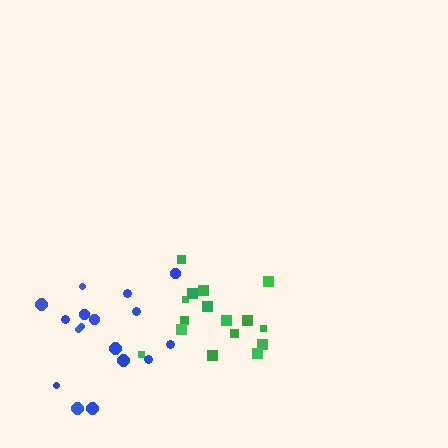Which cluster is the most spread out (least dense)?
Blue.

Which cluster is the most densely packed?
Green.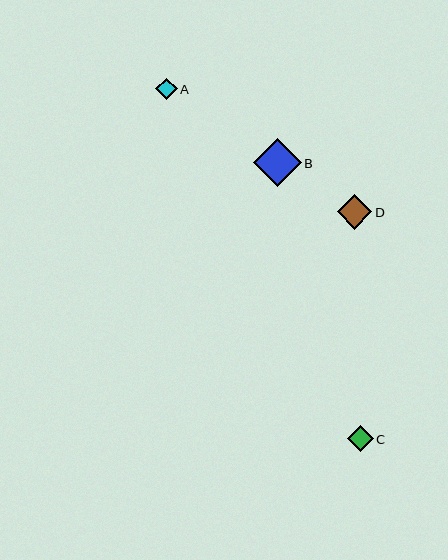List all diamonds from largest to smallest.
From largest to smallest: B, D, C, A.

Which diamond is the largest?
Diamond B is the largest with a size of approximately 48 pixels.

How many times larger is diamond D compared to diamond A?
Diamond D is approximately 1.6 times the size of diamond A.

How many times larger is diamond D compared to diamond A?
Diamond D is approximately 1.6 times the size of diamond A.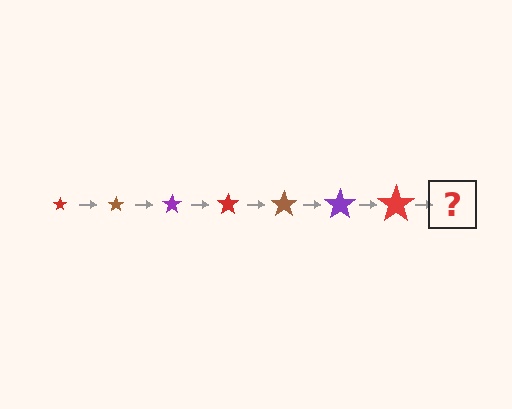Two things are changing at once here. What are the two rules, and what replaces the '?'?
The two rules are that the star grows larger each step and the color cycles through red, brown, and purple. The '?' should be a brown star, larger than the previous one.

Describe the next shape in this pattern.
It should be a brown star, larger than the previous one.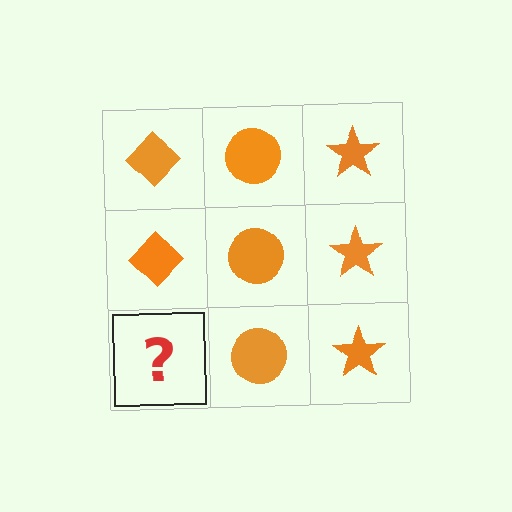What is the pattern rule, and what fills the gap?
The rule is that each column has a consistent shape. The gap should be filled with an orange diamond.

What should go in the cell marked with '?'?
The missing cell should contain an orange diamond.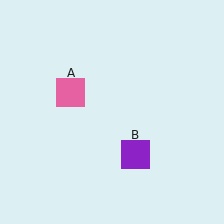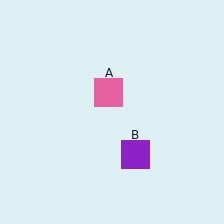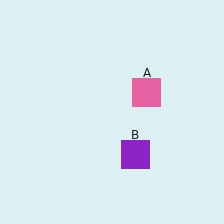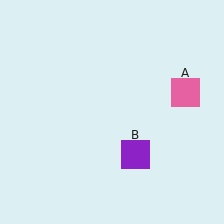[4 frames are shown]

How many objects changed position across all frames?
1 object changed position: pink square (object A).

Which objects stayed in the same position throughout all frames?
Purple square (object B) remained stationary.